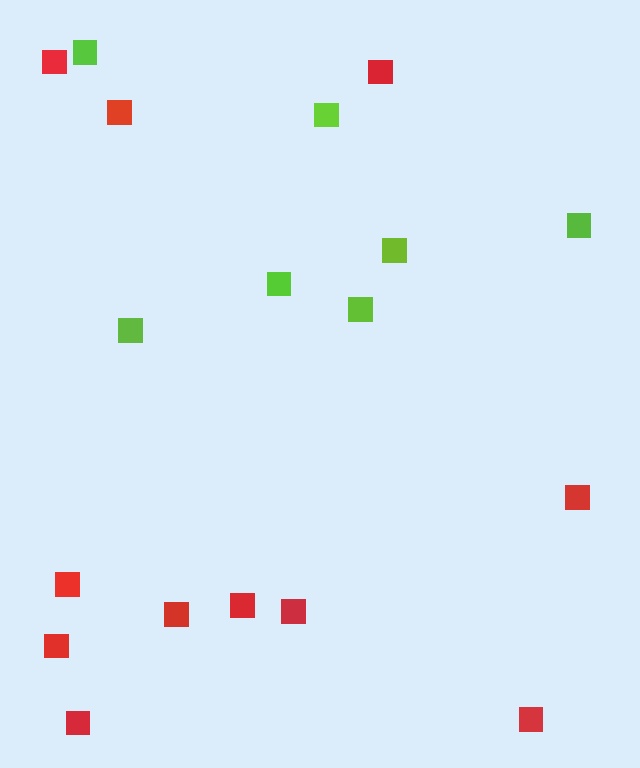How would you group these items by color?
There are 2 groups: one group of lime squares (7) and one group of red squares (11).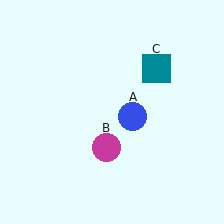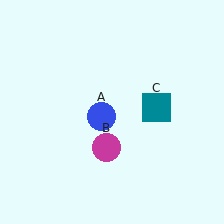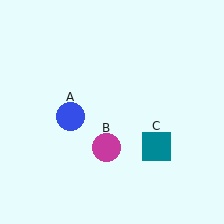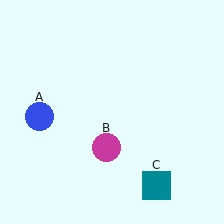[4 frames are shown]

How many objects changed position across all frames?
2 objects changed position: blue circle (object A), teal square (object C).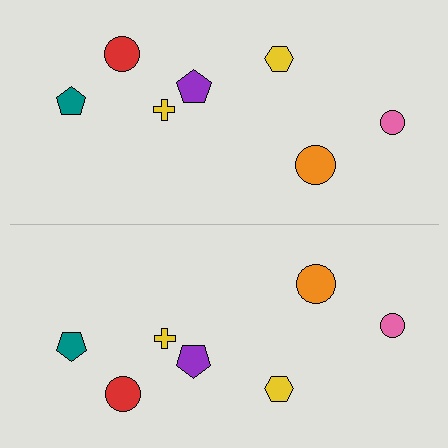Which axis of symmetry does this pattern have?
The pattern has a horizontal axis of symmetry running through the center of the image.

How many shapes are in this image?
There are 14 shapes in this image.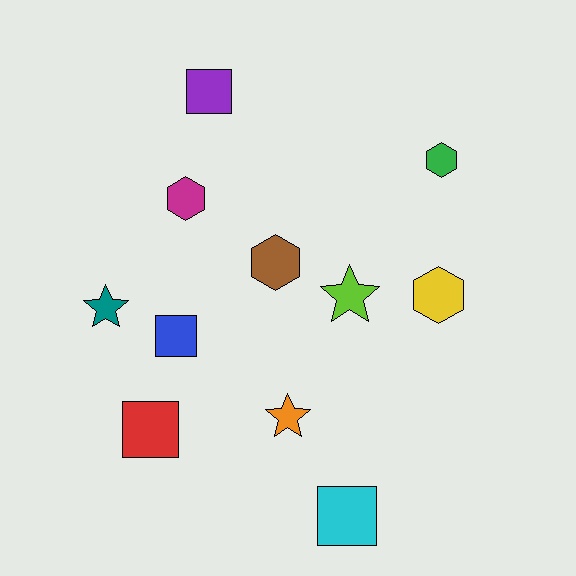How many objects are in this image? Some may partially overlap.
There are 11 objects.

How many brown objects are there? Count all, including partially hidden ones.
There is 1 brown object.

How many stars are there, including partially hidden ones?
There are 3 stars.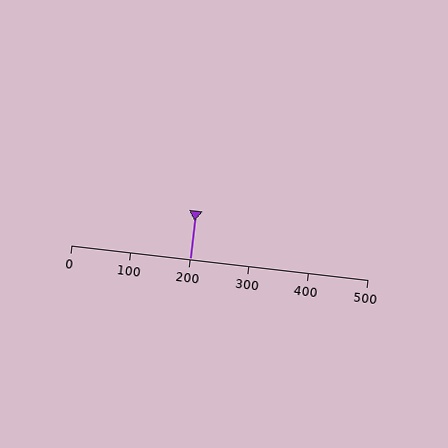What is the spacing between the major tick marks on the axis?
The major ticks are spaced 100 apart.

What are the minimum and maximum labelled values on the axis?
The axis runs from 0 to 500.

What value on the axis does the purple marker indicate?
The marker indicates approximately 200.